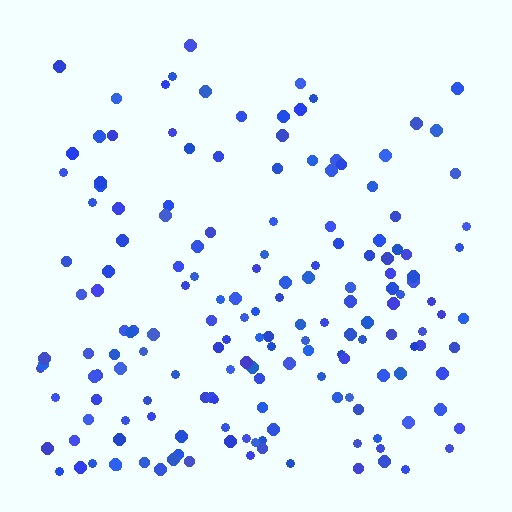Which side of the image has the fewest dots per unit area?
The top.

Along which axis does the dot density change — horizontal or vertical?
Vertical.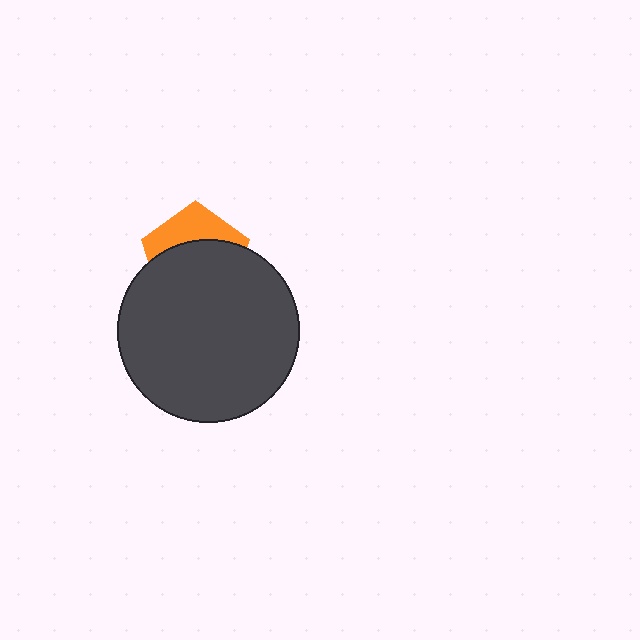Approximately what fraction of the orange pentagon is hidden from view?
Roughly 65% of the orange pentagon is hidden behind the dark gray circle.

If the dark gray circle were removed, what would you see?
You would see the complete orange pentagon.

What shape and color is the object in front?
The object in front is a dark gray circle.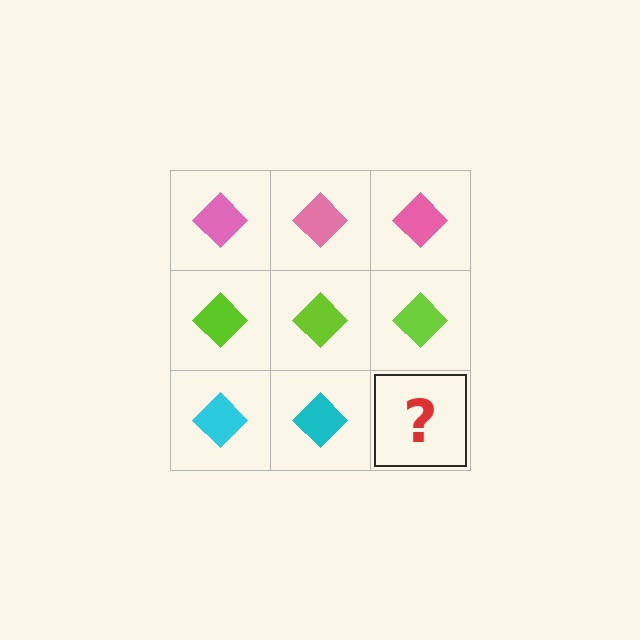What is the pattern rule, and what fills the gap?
The rule is that each row has a consistent color. The gap should be filled with a cyan diamond.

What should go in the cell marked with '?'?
The missing cell should contain a cyan diamond.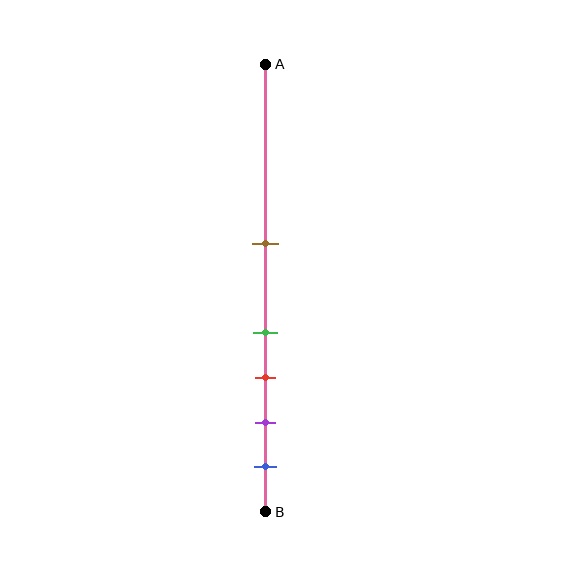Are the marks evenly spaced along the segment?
No, the marks are not evenly spaced.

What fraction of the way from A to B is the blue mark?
The blue mark is approximately 90% (0.9) of the way from A to B.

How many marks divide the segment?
There are 5 marks dividing the segment.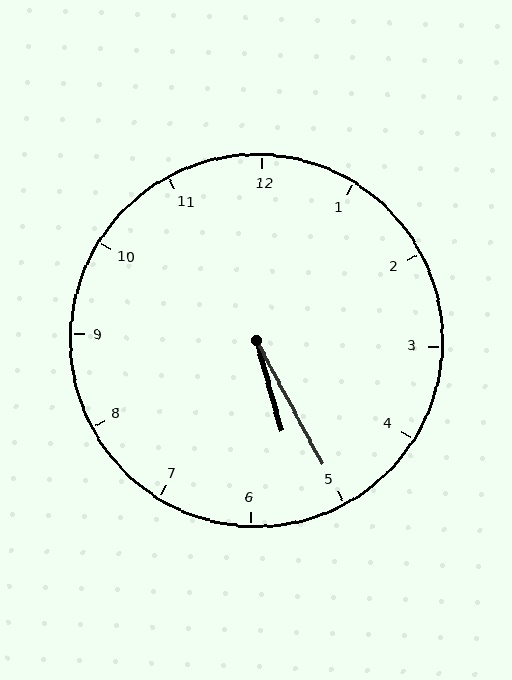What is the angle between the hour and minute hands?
Approximately 12 degrees.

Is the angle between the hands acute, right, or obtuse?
It is acute.